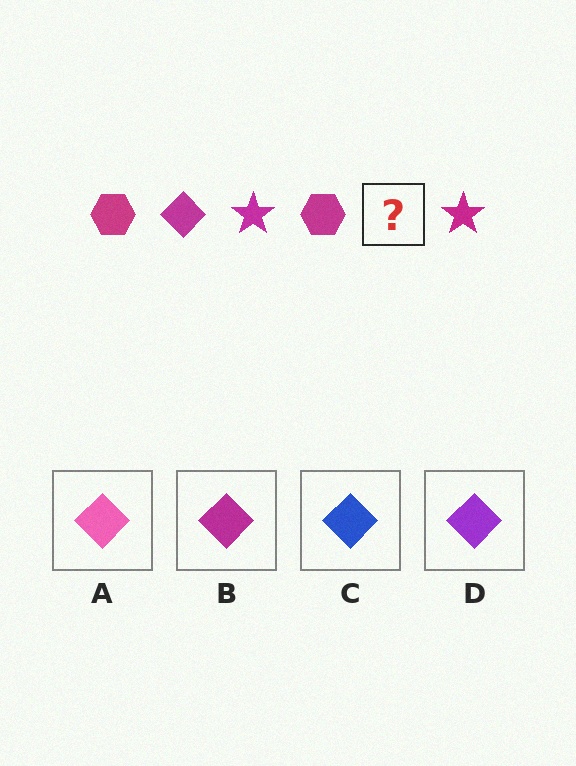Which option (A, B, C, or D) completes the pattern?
B.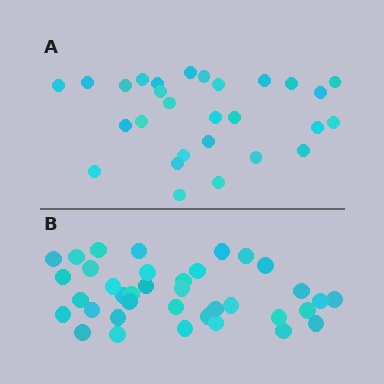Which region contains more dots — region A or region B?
Region B (the bottom region) has more dots.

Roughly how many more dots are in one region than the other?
Region B has roughly 8 or so more dots than region A.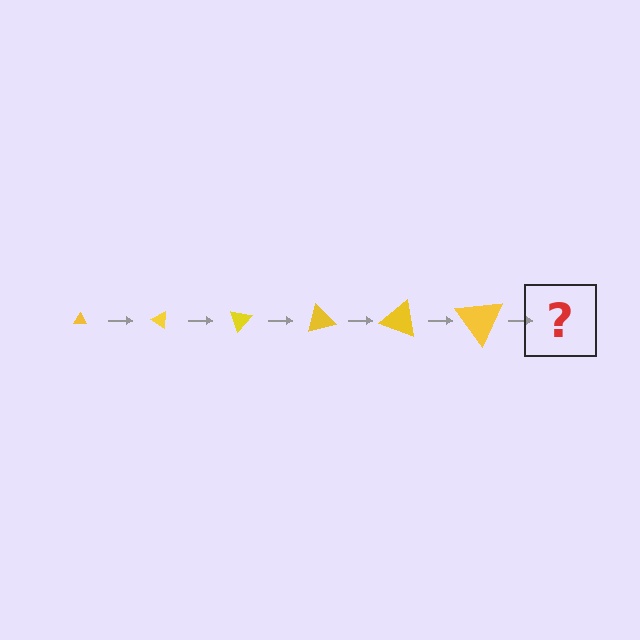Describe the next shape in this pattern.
It should be a triangle, larger than the previous one and rotated 210 degrees from the start.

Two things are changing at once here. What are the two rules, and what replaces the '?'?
The two rules are that the triangle grows larger each step and it rotates 35 degrees each step. The '?' should be a triangle, larger than the previous one and rotated 210 degrees from the start.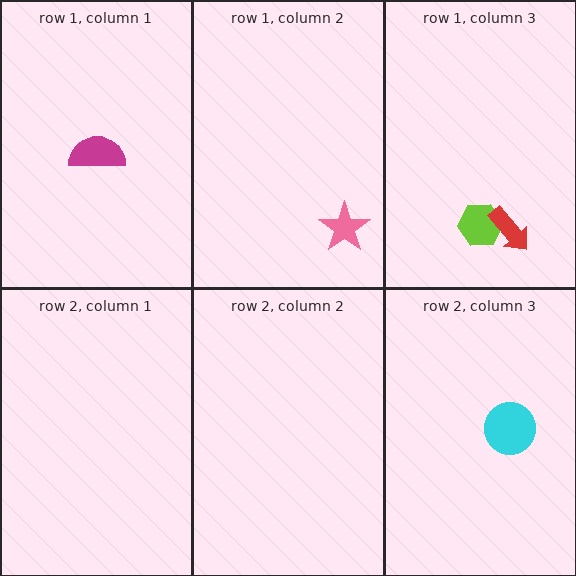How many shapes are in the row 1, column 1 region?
1.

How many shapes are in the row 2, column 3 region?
1.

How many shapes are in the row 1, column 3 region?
2.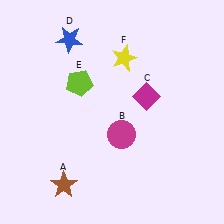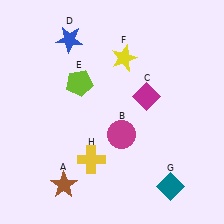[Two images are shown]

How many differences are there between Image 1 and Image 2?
There are 2 differences between the two images.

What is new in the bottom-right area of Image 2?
A teal diamond (G) was added in the bottom-right area of Image 2.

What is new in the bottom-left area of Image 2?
A yellow cross (H) was added in the bottom-left area of Image 2.